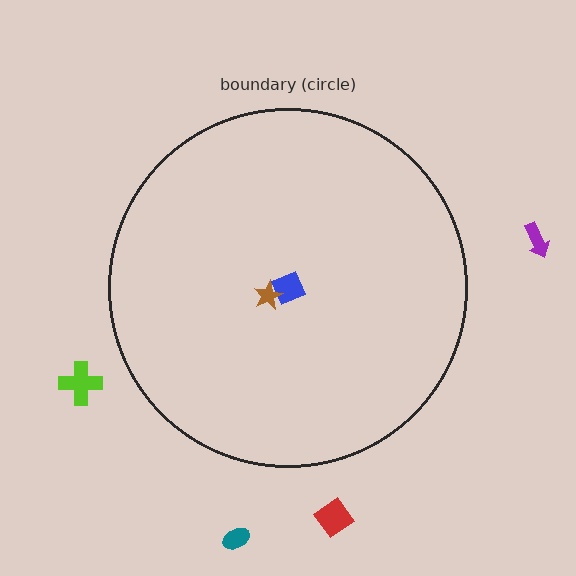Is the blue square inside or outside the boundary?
Inside.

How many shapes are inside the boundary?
2 inside, 4 outside.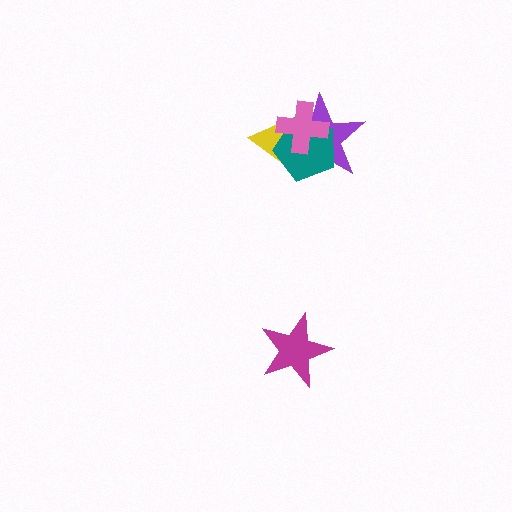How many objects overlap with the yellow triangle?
3 objects overlap with the yellow triangle.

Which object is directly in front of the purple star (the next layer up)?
The teal pentagon is directly in front of the purple star.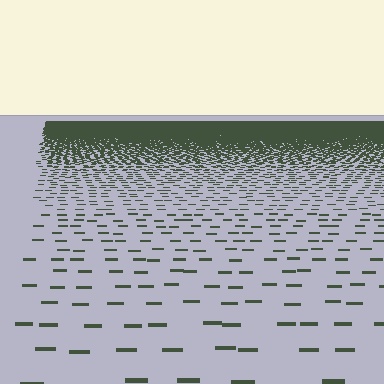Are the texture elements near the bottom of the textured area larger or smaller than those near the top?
Larger. Near the bottom, elements are closer to the viewer and appear at a bigger on-screen size.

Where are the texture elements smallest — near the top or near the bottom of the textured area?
Near the top.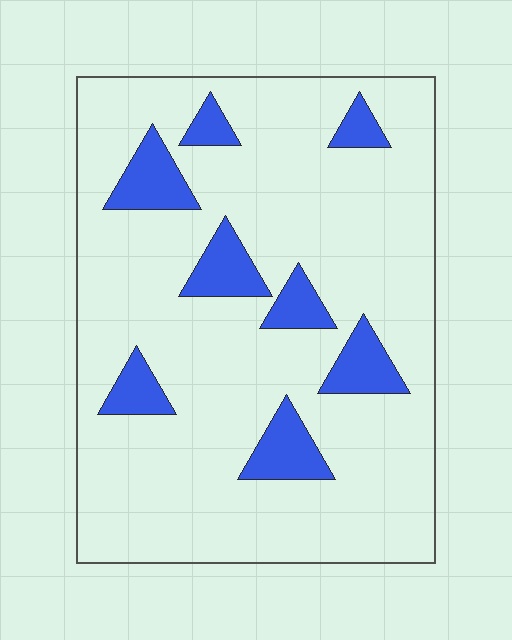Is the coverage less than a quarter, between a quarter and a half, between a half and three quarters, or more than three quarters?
Less than a quarter.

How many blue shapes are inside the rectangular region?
8.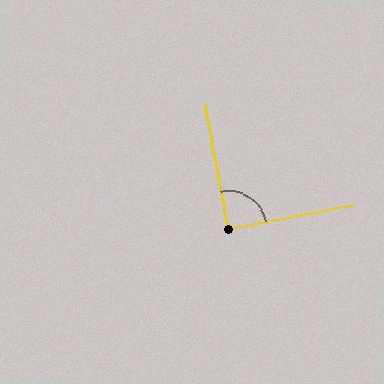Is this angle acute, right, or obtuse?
It is approximately a right angle.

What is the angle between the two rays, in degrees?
Approximately 90 degrees.